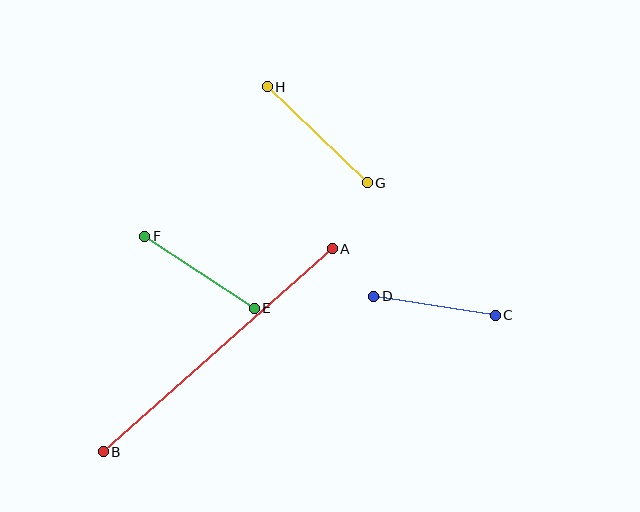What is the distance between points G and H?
The distance is approximately 138 pixels.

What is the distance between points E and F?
The distance is approximately 131 pixels.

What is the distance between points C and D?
The distance is approximately 123 pixels.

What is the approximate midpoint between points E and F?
The midpoint is at approximately (199, 272) pixels.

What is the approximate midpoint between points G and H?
The midpoint is at approximately (317, 135) pixels.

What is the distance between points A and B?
The distance is approximately 306 pixels.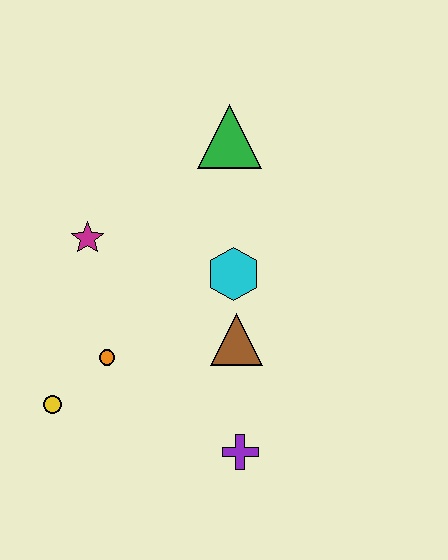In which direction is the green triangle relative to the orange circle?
The green triangle is above the orange circle.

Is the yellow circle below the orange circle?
Yes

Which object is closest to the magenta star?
The orange circle is closest to the magenta star.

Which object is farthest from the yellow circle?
The green triangle is farthest from the yellow circle.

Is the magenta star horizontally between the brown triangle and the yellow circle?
Yes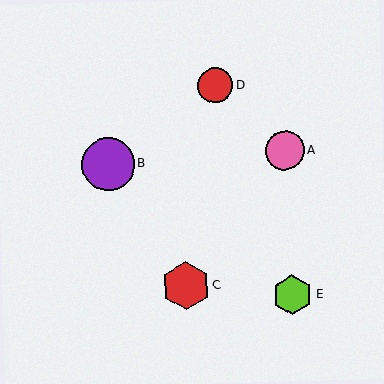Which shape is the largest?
The purple circle (labeled B) is the largest.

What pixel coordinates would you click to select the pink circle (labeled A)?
Click at (285, 150) to select the pink circle A.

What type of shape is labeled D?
Shape D is a red circle.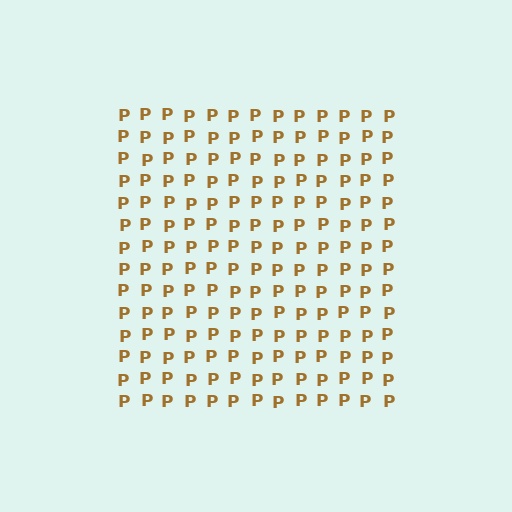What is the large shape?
The large shape is a square.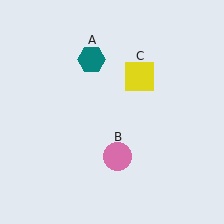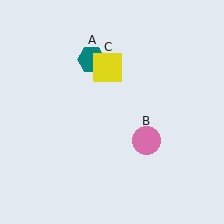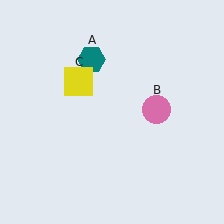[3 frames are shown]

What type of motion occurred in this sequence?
The pink circle (object B), yellow square (object C) rotated counterclockwise around the center of the scene.